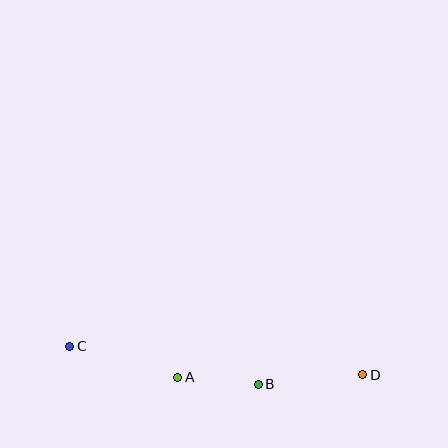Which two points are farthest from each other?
Points C and D are farthest from each other.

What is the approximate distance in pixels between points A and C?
The distance between A and C is approximately 113 pixels.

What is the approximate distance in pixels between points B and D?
The distance between B and D is approximately 105 pixels.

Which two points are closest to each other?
Points A and B are closest to each other.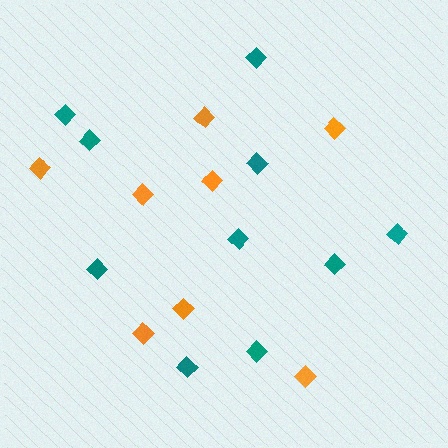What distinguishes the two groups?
There are 2 groups: one group of orange diamonds (8) and one group of teal diamonds (10).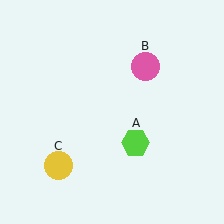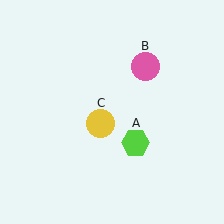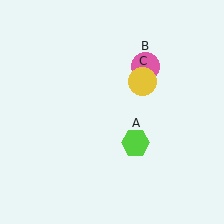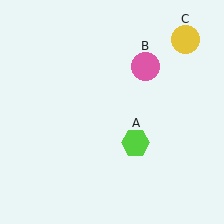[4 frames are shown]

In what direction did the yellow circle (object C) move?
The yellow circle (object C) moved up and to the right.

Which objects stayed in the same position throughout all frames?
Lime hexagon (object A) and pink circle (object B) remained stationary.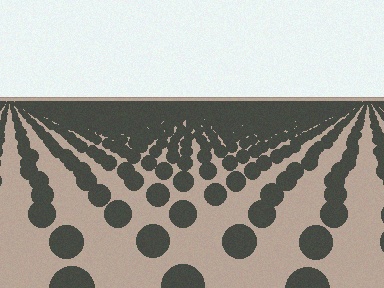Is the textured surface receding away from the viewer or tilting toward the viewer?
The surface is receding away from the viewer. Texture elements get smaller and denser toward the top.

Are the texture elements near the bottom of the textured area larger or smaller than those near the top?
Larger. Near the bottom, elements are closer to the viewer and appear at a bigger on-screen size.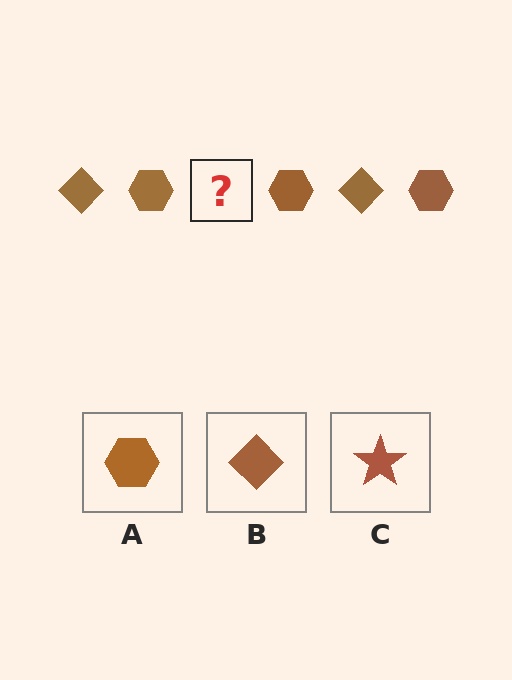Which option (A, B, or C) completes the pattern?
B.